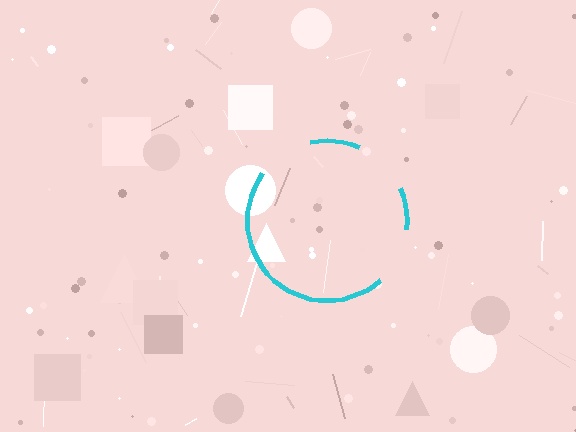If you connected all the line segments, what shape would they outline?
They would outline a circle.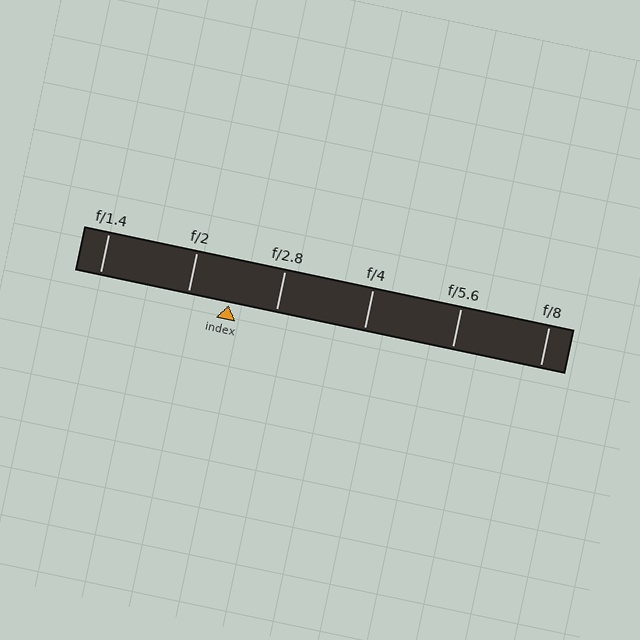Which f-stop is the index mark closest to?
The index mark is closest to f/2.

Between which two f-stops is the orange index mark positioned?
The index mark is between f/2 and f/2.8.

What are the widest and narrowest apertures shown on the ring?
The widest aperture shown is f/1.4 and the narrowest is f/8.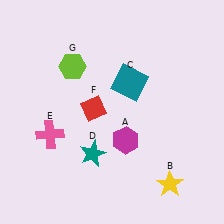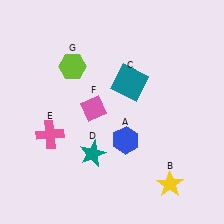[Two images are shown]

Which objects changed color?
A changed from magenta to blue. F changed from red to pink.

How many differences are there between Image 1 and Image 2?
There are 2 differences between the two images.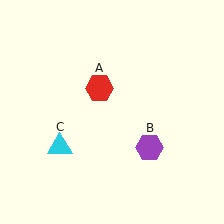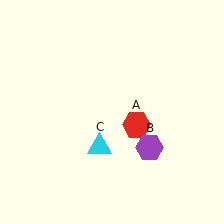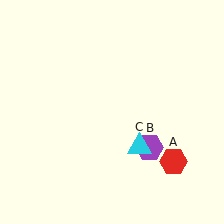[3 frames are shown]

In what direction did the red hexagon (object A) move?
The red hexagon (object A) moved down and to the right.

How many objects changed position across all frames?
2 objects changed position: red hexagon (object A), cyan triangle (object C).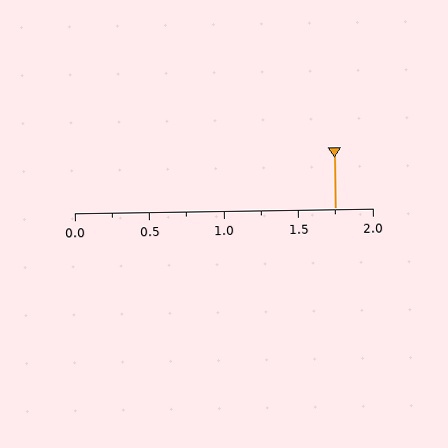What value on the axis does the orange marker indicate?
The marker indicates approximately 1.75.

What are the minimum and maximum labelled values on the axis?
The axis runs from 0.0 to 2.0.